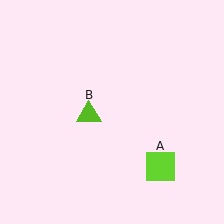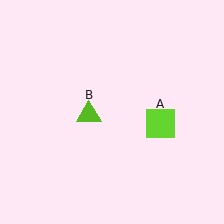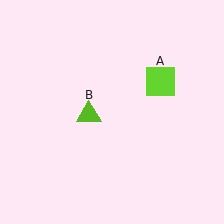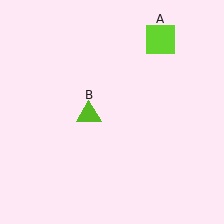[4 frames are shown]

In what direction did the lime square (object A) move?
The lime square (object A) moved up.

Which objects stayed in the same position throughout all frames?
Lime triangle (object B) remained stationary.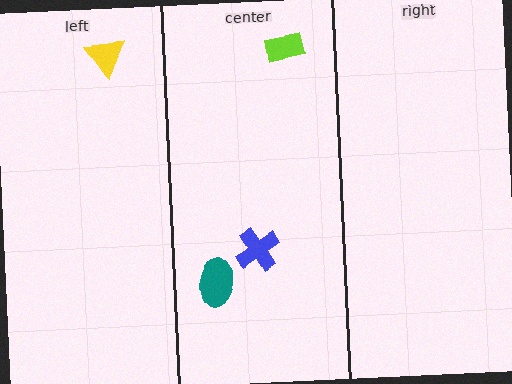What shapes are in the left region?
The yellow triangle.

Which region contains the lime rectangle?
The center region.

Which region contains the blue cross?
The center region.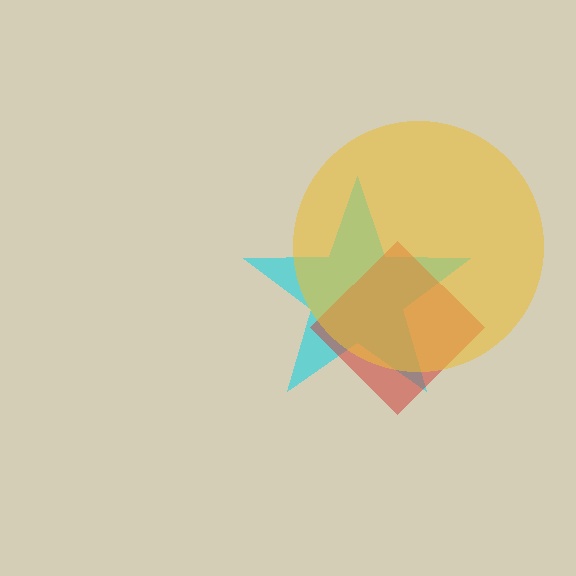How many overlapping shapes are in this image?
There are 3 overlapping shapes in the image.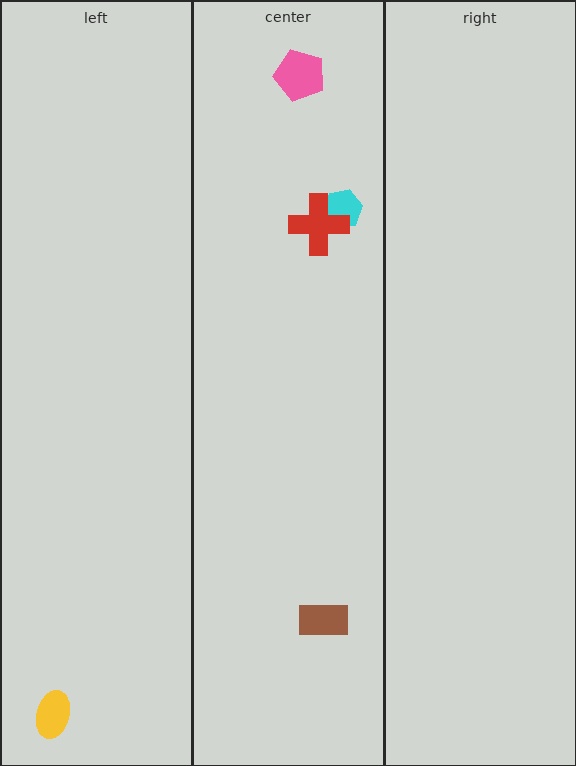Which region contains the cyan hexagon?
The center region.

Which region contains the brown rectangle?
The center region.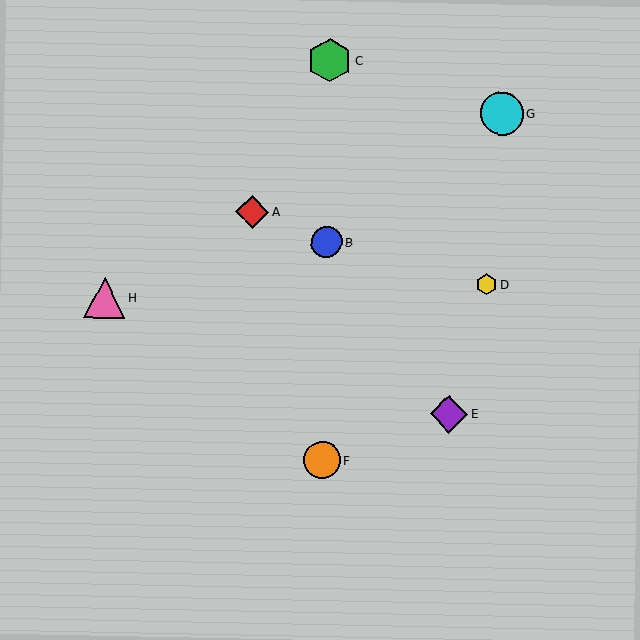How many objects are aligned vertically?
3 objects (B, C, F) are aligned vertically.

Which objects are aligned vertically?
Objects B, C, F are aligned vertically.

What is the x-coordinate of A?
Object A is at x≈252.